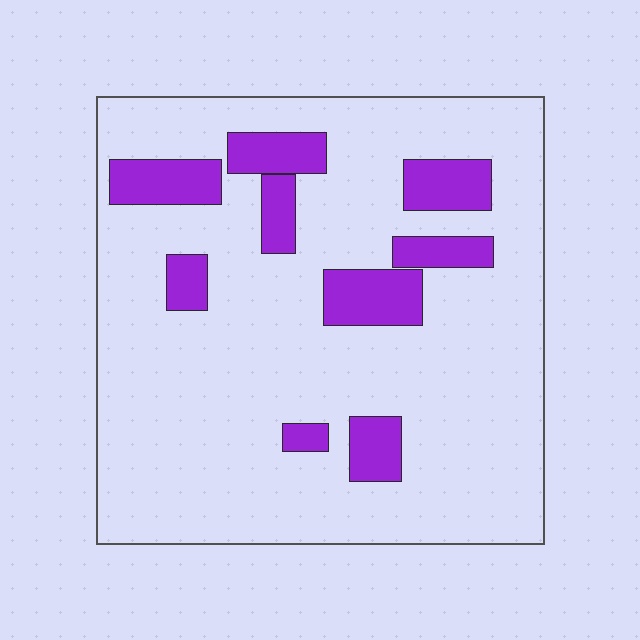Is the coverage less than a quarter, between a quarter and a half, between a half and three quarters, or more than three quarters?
Less than a quarter.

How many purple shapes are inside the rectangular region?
9.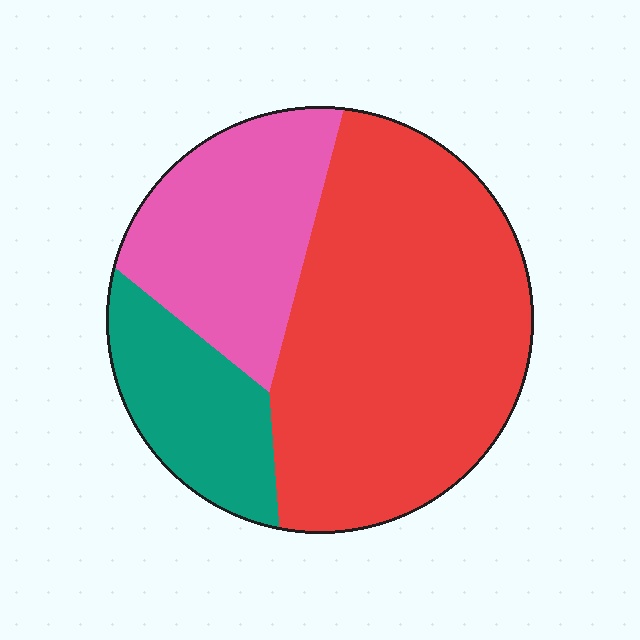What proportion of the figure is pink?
Pink covers roughly 25% of the figure.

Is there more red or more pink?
Red.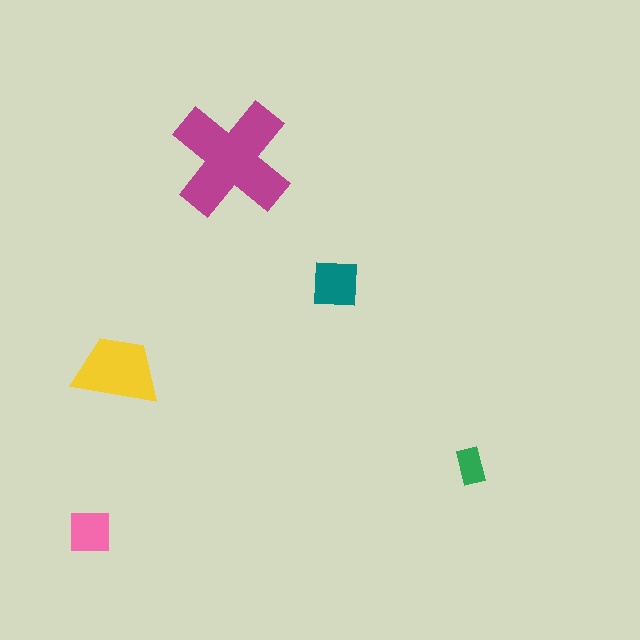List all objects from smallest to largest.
The green rectangle, the pink square, the teal square, the yellow trapezoid, the magenta cross.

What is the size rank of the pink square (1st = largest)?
4th.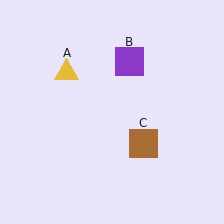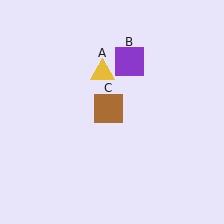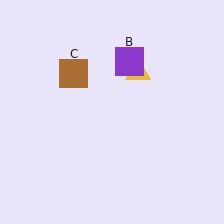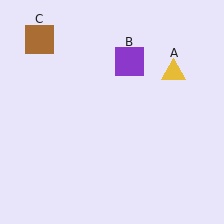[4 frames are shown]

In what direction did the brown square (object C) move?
The brown square (object C) moved up and to the left.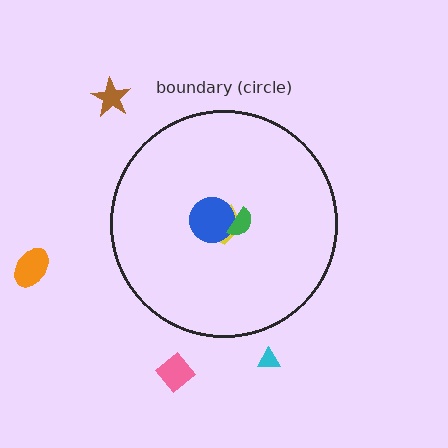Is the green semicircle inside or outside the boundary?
Inside.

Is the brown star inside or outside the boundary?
Outside.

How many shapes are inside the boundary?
3 inside, 4 outside.